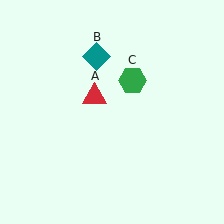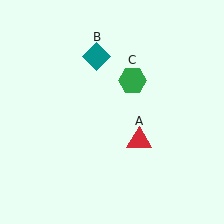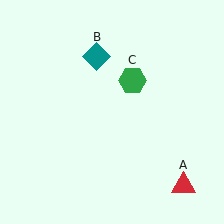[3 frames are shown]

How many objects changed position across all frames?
1 object changed position: red triangle (object A).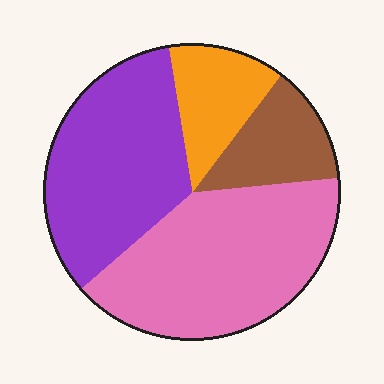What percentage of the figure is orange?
Orange covers about 15% of the figure.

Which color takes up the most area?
Pink, at roughly 40%.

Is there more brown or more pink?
Pink.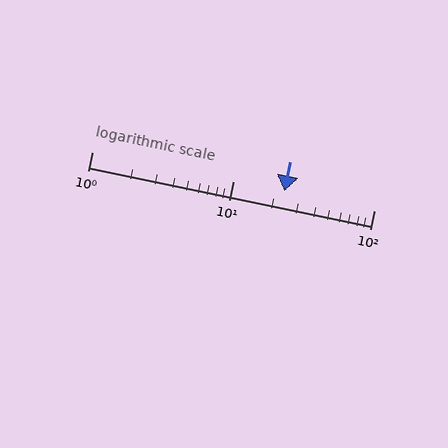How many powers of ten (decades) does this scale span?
The scale spans 2 decades, from 1 to 100.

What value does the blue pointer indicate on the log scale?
The pointer indicates approximately 23.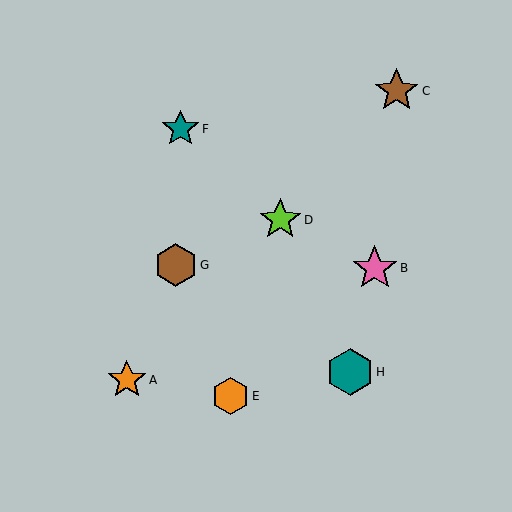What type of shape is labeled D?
Shape D is a lime star.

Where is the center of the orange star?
The center of the orange star is at (127, 380).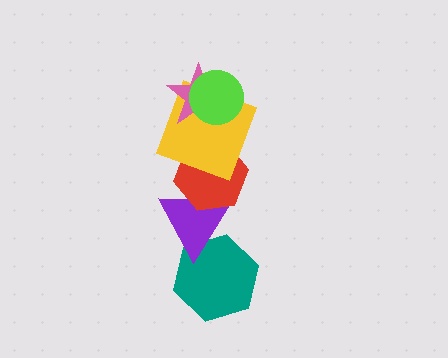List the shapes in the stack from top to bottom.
From top to bottom: the lime circle, the pink star, the yellow square, the red hexagon, the purple triangle, the teal hexagon.